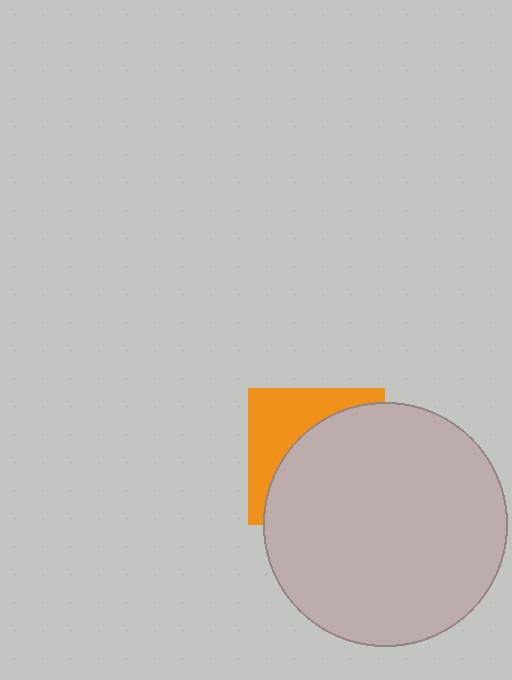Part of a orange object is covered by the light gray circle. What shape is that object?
It is a square.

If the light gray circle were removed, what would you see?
You would see the complete orange square.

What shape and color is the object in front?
The object in front is a light gray circle.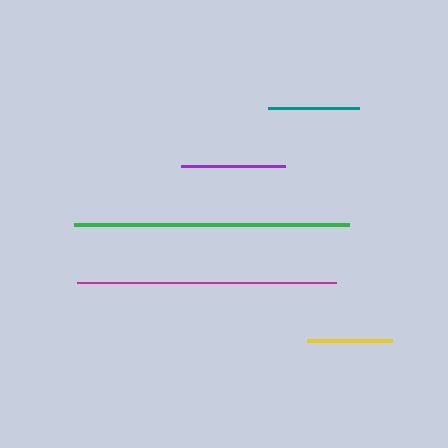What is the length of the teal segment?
The teal segment is approximately 91 pixels long.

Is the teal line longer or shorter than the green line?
The green line is longer than the teal line.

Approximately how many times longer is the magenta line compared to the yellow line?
The magenta line is approximately 3.1 times the length of the yellow line.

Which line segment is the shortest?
The yellow line is the shortest at approximately 85 pixels.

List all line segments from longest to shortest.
From longest to shortest: green, magenta, purple, teal, yellow.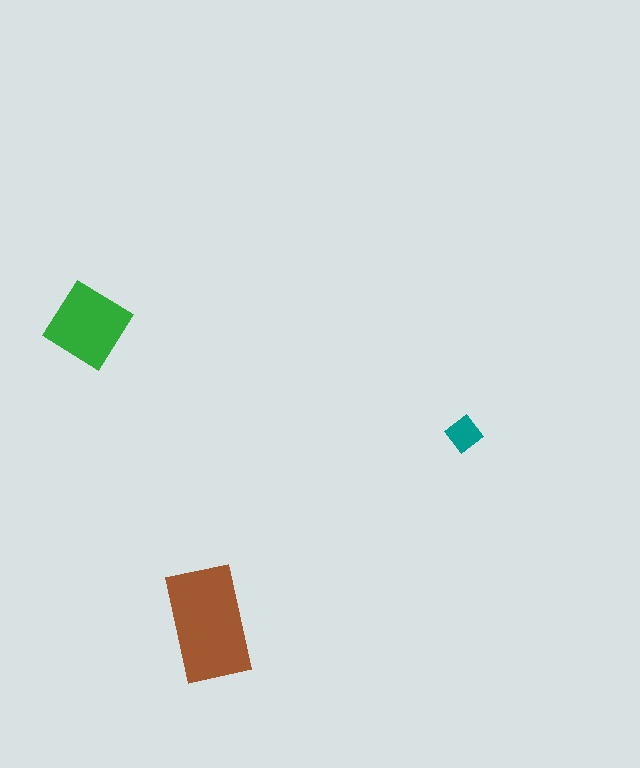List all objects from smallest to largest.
The teal diamond, the green diamond, the brown rectangle.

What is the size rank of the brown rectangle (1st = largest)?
1st.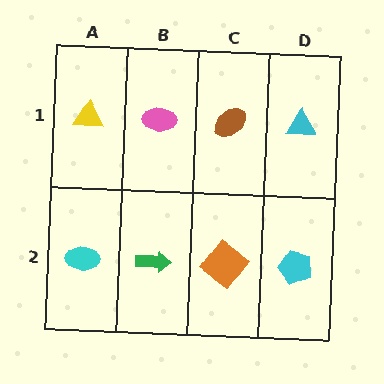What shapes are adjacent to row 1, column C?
An orange diamond (row 2, column C), a pink ellipse (row 1, column B), a cyan triangle (row 1, column D).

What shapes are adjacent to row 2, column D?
A cyan triangle (row 1, column D), an orange diamond (row 2, column C).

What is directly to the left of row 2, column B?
A cyan ellipse.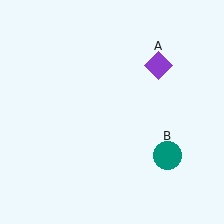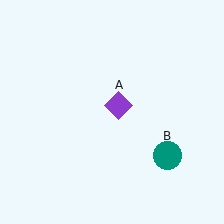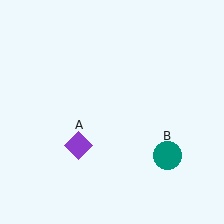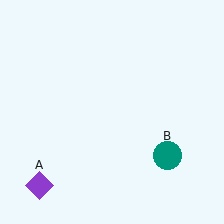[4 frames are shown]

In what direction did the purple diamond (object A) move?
The purple diamond (object A) moved down and to the left.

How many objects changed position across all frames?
1 object changed position: purple diamond (object A).